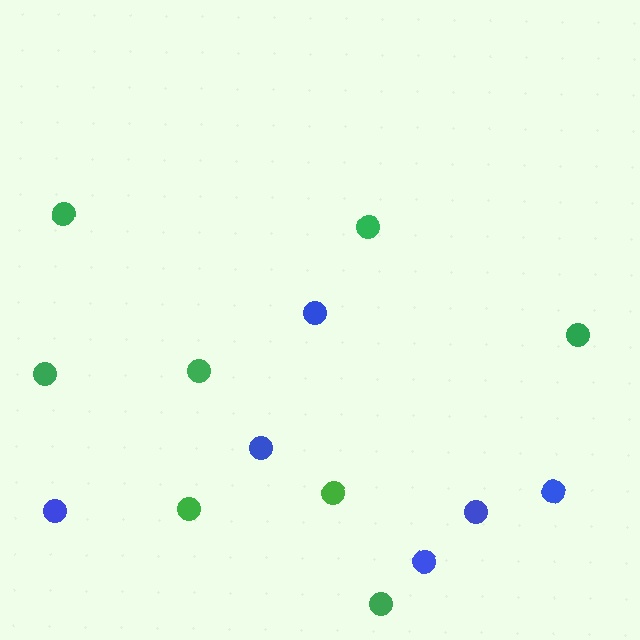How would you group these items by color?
There are 2 groups: one group of green circles (8) and one group of blue circles (6).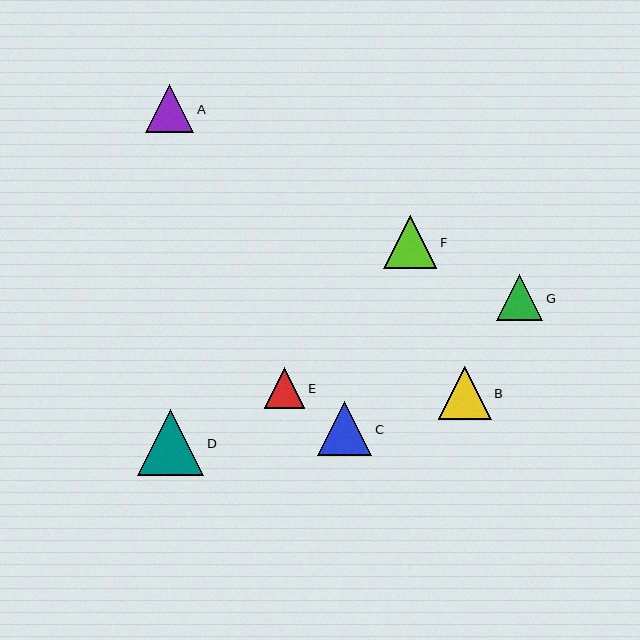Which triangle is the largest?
Triangle D is the largest with a size of approximately 66 pixels.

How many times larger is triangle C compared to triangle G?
Triangle C is approximately 1.2 times the size of triangle G.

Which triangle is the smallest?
Triangle E is the smallest with a size of approximately 40 pixels.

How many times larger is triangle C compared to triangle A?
Triangle C is approximately 1.1 times the size of triangle A.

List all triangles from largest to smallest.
From largest to smallest: D, C, B, F, A, G, E.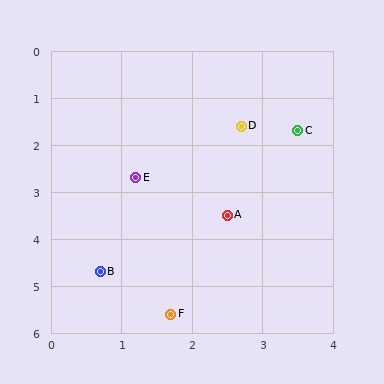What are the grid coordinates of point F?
Point F is at approximately (1.7, 5.6).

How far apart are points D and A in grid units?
Points D and A are about 1.9 grid units apart.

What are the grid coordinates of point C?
Point C is at approximately (3.5, 1.7).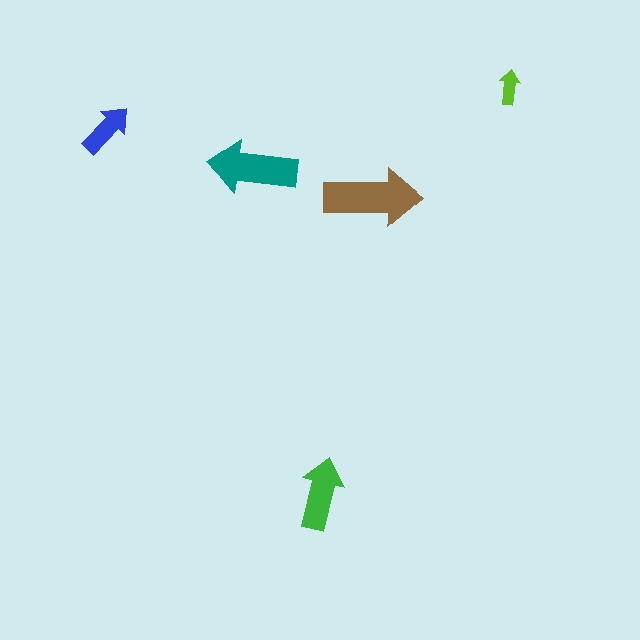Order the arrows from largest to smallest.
the brown one, the teal one, the green one, the blue one, the lime one.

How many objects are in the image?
There are 5 objects in the image.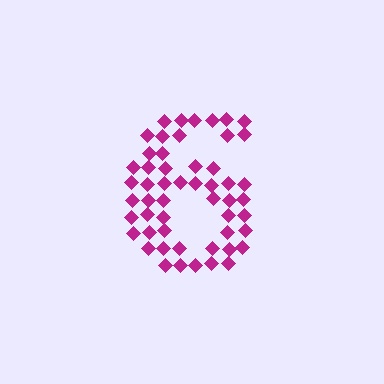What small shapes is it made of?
It is made of small diamonds.